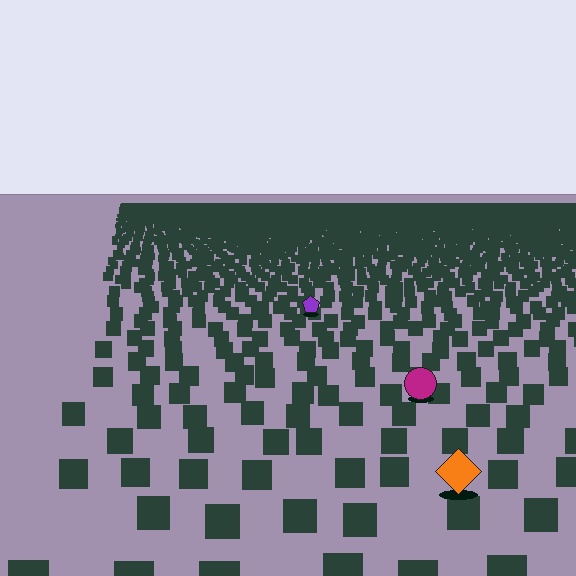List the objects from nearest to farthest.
From nearest to farthest: the orange diamond, the magenta circle, the purple pentagon.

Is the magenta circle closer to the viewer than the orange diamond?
No. The orange diamond is closer — you can tell from the texture gradient: the ground texture is coarser near it.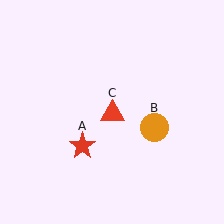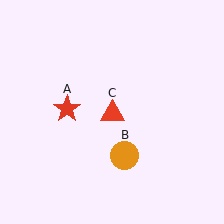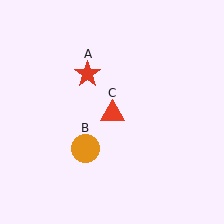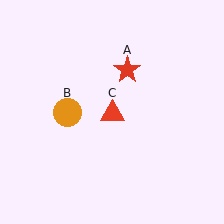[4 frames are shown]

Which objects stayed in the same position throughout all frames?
Red triangle (object C) remained stationary.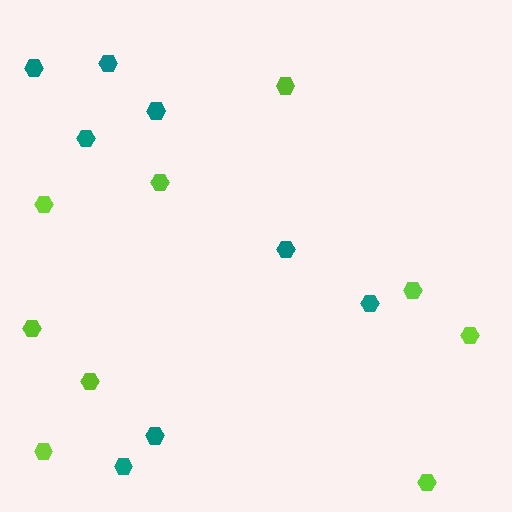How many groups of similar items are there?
There are 2 groups: one group of lime hexagons (9) and one group of teal hexagons (8).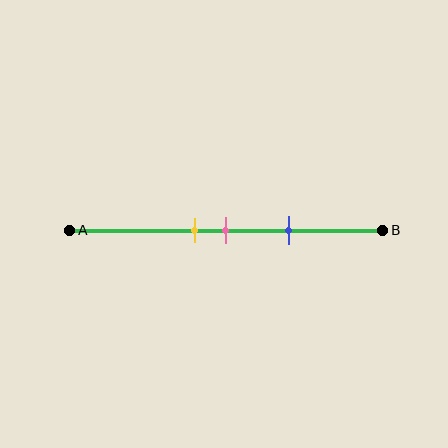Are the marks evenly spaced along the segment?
Yes, the marks are approximately evenly spaced.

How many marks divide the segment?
There are 3 marks dividing the segment.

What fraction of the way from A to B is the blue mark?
The blue mark is approximately 70% (0.7) of the way from A to B.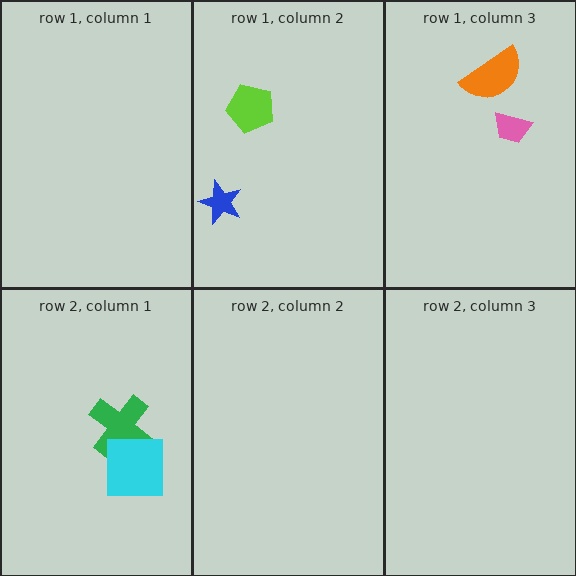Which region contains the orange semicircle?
The row 1, column 3 region.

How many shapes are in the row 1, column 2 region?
2.